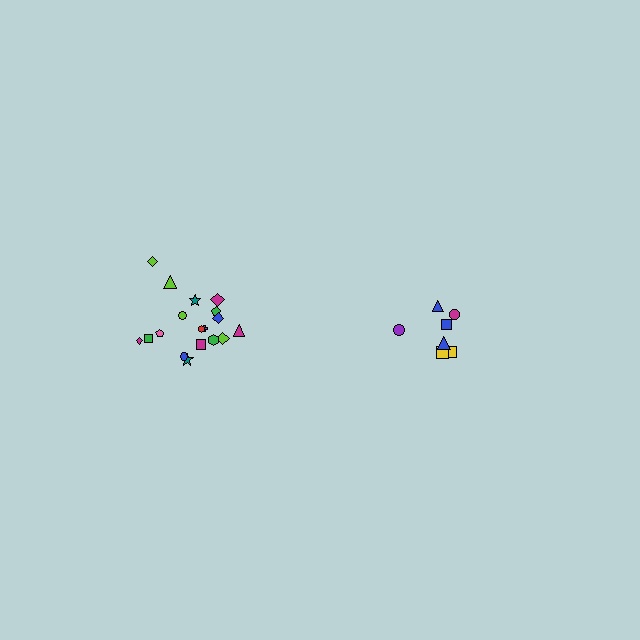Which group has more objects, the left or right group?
The left group.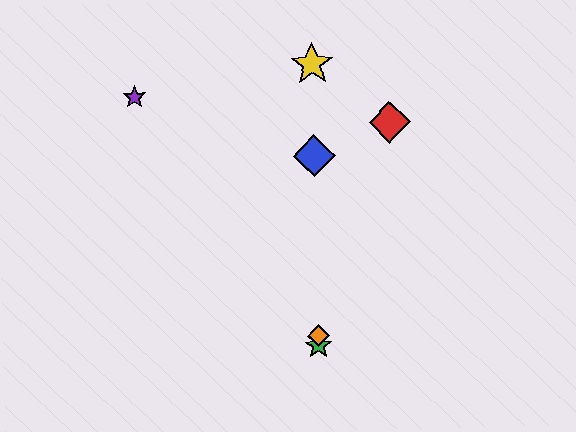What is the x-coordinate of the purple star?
The purple star is at x≈135.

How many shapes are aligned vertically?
4 shapes (the blue diamond, the green star, the yellow star, the orange diamond) are aligned vertically.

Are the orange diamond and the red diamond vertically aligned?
No, the orange diamond is at x≈319 and the red diamond is at x≈390.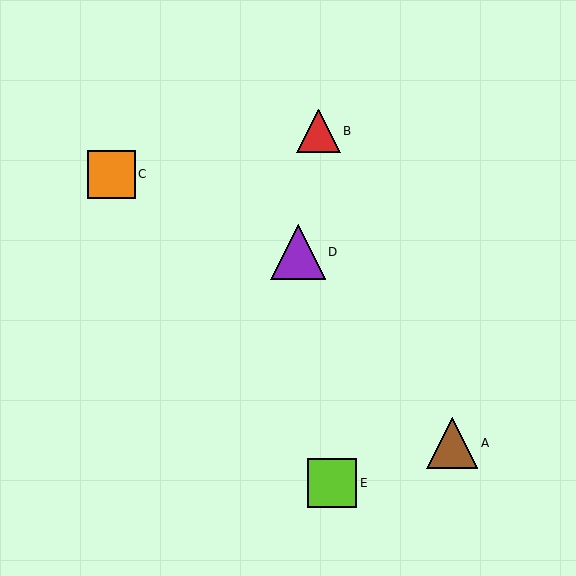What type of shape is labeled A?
Shape A is a brown triangle.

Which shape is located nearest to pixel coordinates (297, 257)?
The purple triangle (labeled D) at (298, 252) is nearest to that location.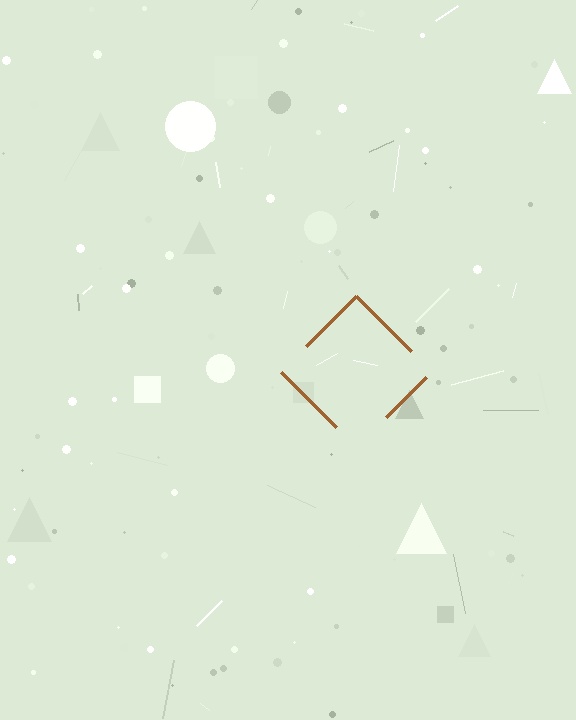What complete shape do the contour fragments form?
The contour fragments form a diamond.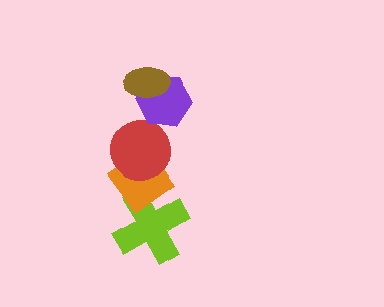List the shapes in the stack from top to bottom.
From top to bottom: the brown ellipse, the purple hexagon, the red circle, the orange diamond, the lime cross.